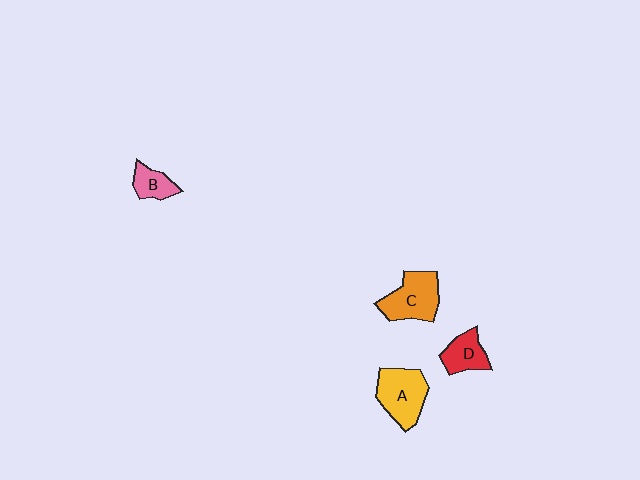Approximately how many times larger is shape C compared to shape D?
Approximately 1.6 times.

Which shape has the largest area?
Shape A (yellow).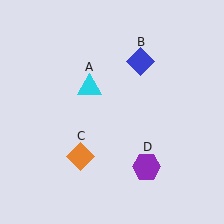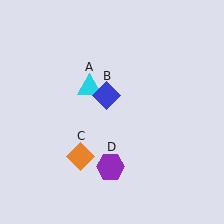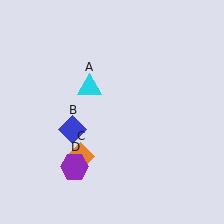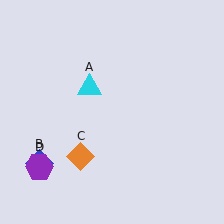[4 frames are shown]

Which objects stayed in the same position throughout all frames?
Cyan triangle (object A) and orange diamond (object C) remained stationary.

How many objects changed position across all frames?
2 objects changed position: blue diamond (object B), purple hexagon (object D).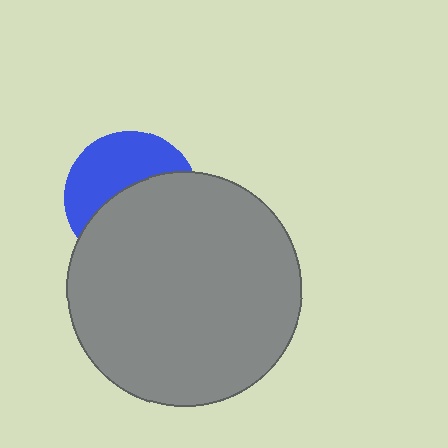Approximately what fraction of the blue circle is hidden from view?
Roughly 55% of the blue circle is hidden behind the gray circle.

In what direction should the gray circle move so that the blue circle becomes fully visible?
The gray circle should move down. That is the shortest direction to clear the overlap and leave the blue circle fully visible.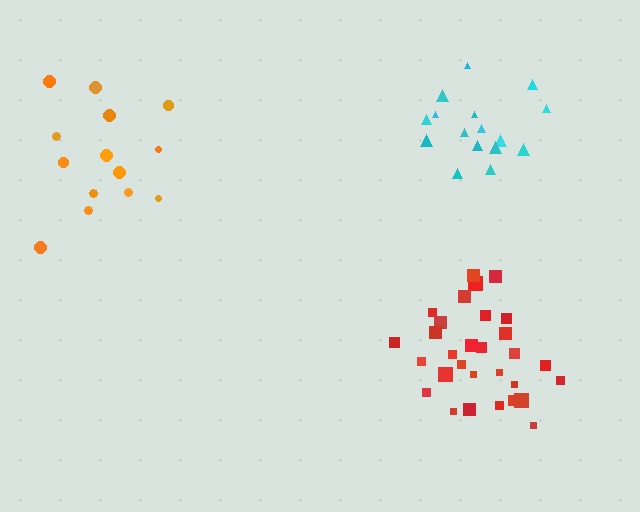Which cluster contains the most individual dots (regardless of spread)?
Red (30).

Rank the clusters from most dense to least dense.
red, cyan, orange.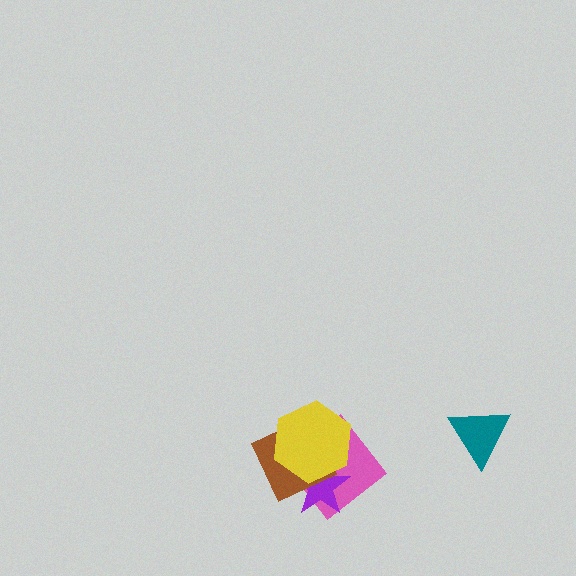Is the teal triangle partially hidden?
No, no other shape covers it.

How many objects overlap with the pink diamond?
3 objects overlap with the pink diamond.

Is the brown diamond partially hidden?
Yes, it is partially covered by another shape.